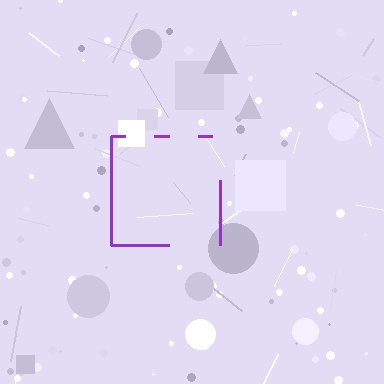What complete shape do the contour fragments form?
The contour fragments form a square.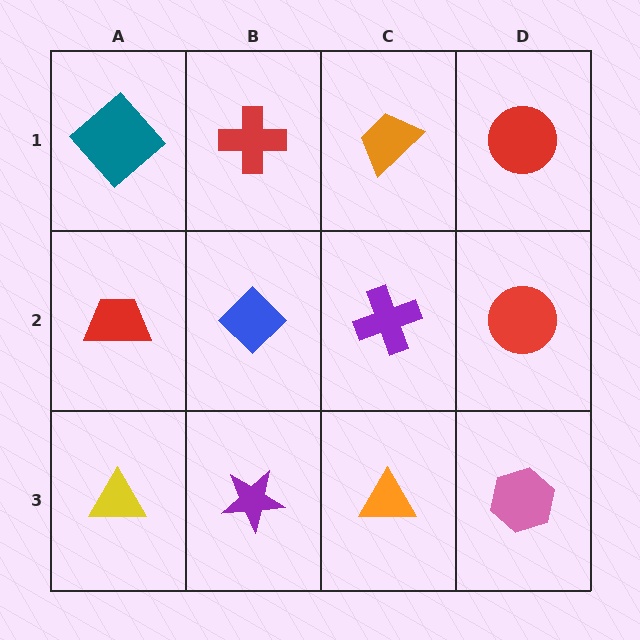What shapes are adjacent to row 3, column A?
A red trapezoid (row 2, column A), a purple star (row 3, column B).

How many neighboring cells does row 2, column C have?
4.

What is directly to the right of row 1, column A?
A red cross.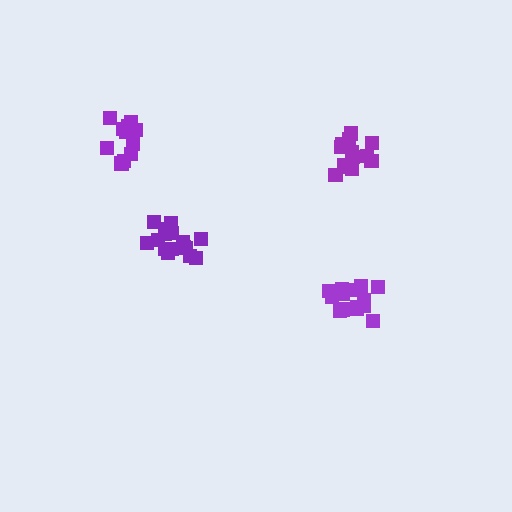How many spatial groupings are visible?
There are 4 spatial groupings.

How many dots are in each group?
Group 1: 13 dots, Group 2: 16 dots, Group 3: 16 dots, Group 4: 11 dots (56 total).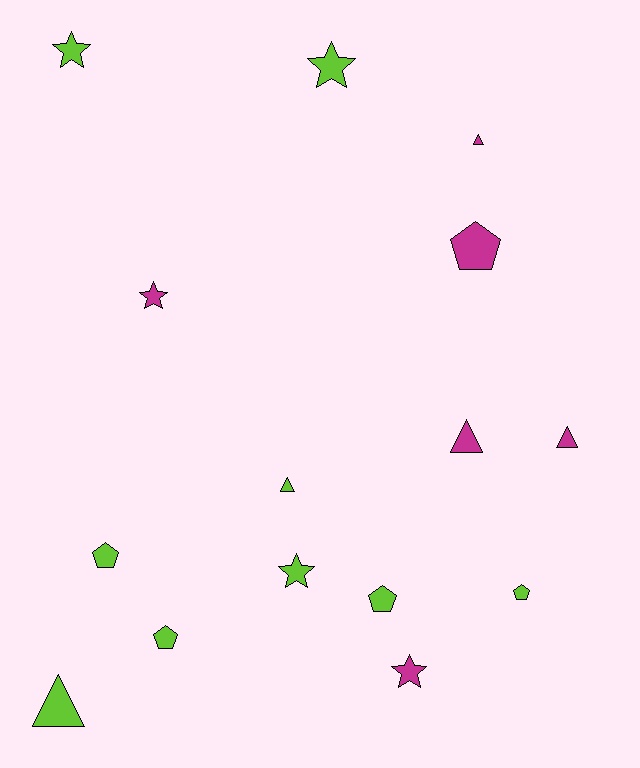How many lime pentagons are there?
There are 4 lime pentagons.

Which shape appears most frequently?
Pentagon, with 5 objects.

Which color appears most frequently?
Lime, with 9 objects.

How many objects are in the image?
There are 15 objects.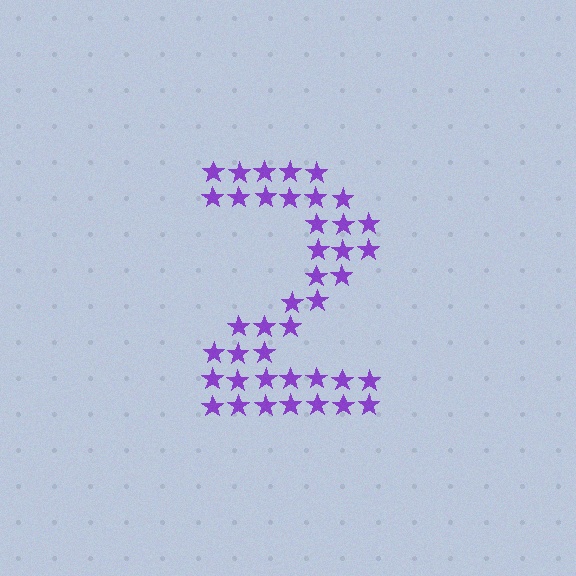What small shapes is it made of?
It is made of small stars.